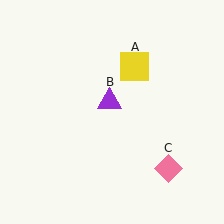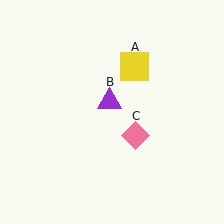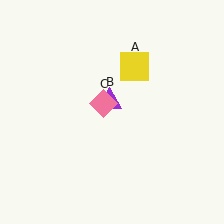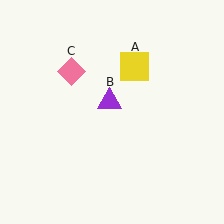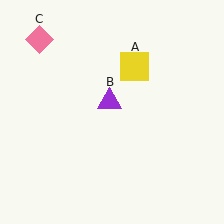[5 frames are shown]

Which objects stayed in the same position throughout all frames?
Yellow square (object A) and purple triangle (object B) remained stationary.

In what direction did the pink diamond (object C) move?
The pink diamond (object C) moved up and to the left.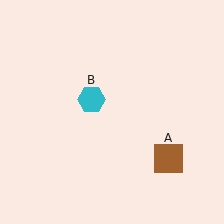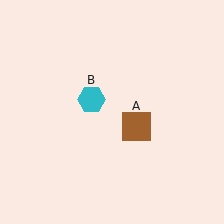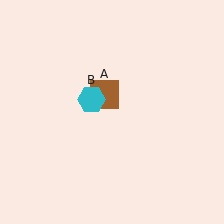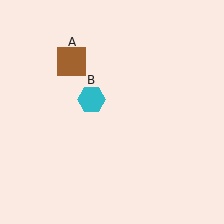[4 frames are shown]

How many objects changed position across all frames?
1 object changed position: brown square (object A).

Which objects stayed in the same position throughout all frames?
Cyan hexagon (object B) remained stationary.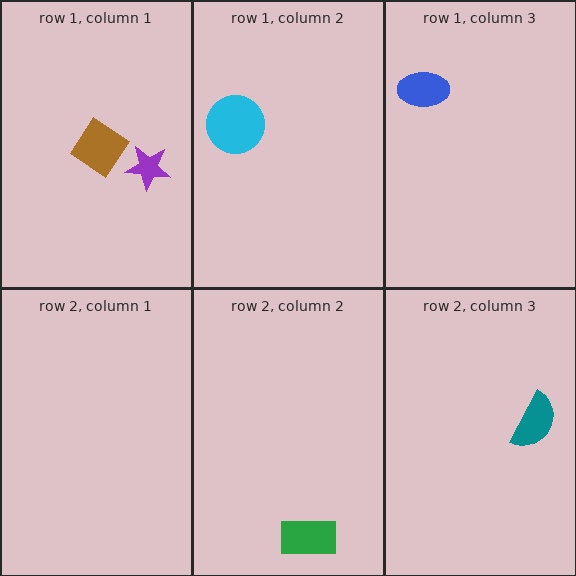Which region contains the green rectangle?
The row 2, column 2 region.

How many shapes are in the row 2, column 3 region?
1.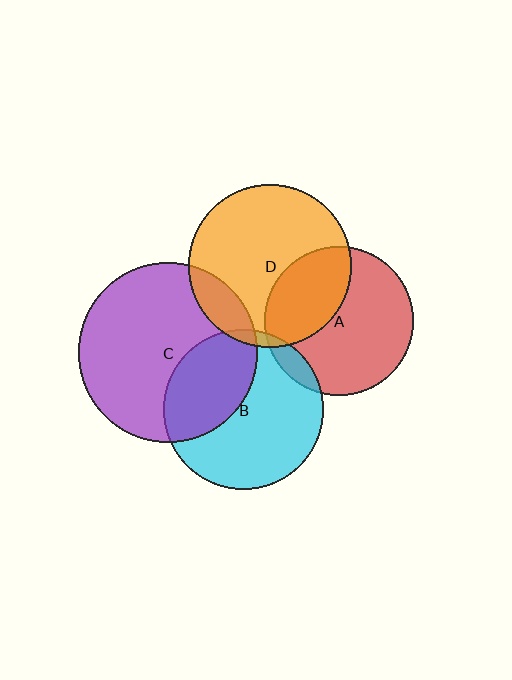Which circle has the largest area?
Circle C (purple).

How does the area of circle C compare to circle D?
Approximately 1.2 times.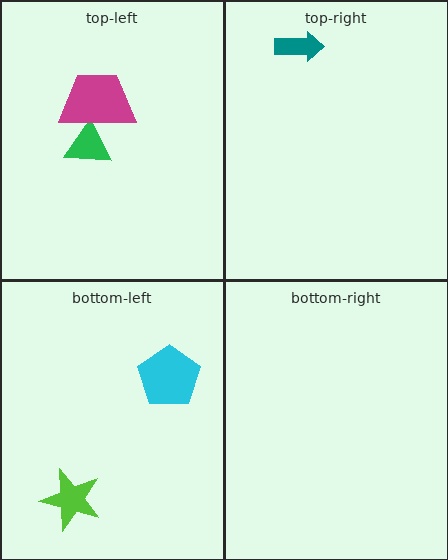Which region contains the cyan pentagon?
The bottom-left region.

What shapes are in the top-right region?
The teal arrow.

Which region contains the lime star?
The bottom-left region.